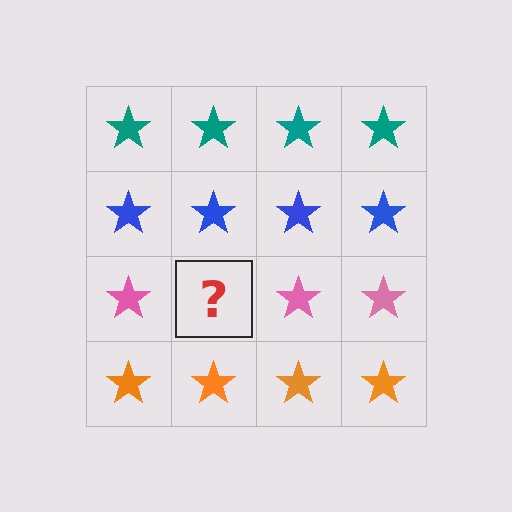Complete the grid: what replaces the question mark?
The question mark should be replaced with a pink star.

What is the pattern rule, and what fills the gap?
The rule is that each row has a consistent color. The gap should be filled with a pink star.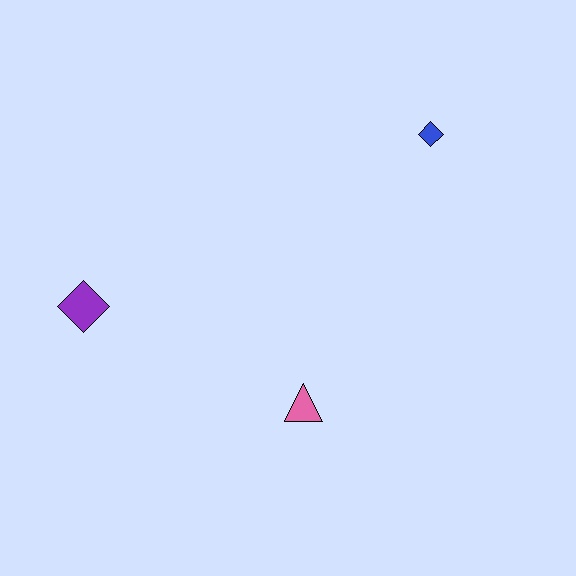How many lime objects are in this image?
There are no lime objects.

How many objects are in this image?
There are 3 objects.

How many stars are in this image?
There are no stars.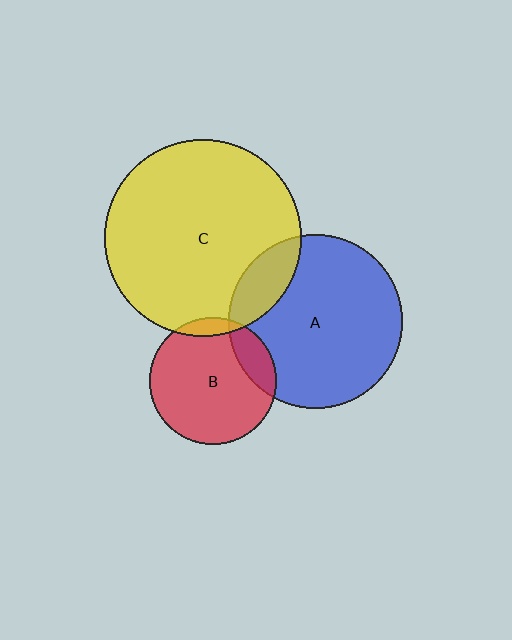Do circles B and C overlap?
Yes.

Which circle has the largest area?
Circle C (yellow).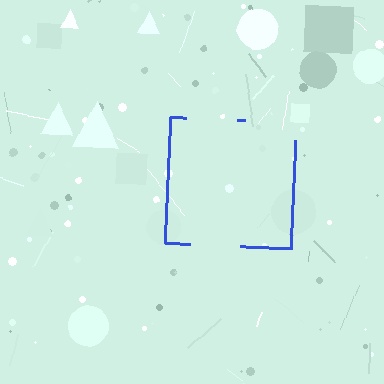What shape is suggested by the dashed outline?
The dashed outline suggests a square.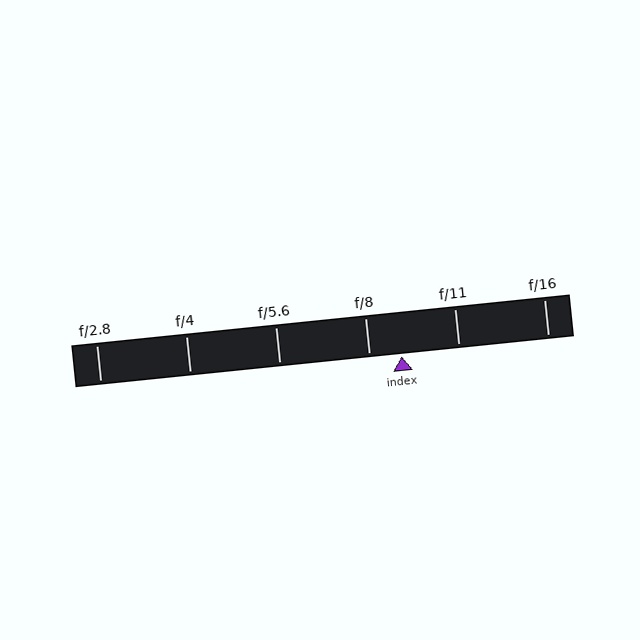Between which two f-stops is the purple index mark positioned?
The index mark is between f/8 and f/11.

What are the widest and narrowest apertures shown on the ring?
The widest aperture shown is f/2.8 and the narrowest is f/16.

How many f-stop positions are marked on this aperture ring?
There are 6 f-stop positions marked.